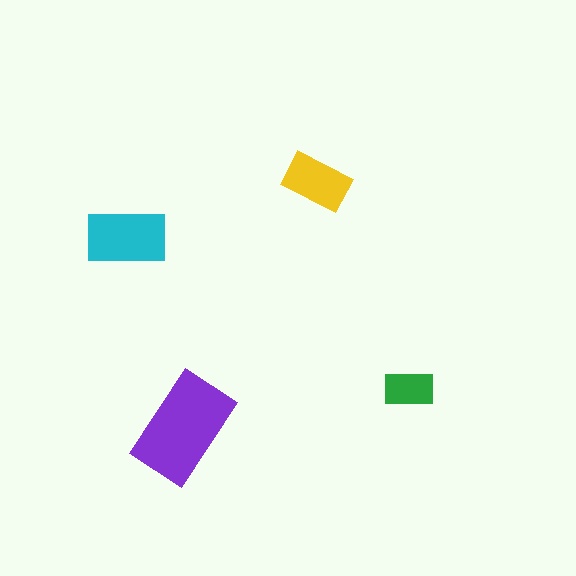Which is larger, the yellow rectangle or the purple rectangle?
The purple one.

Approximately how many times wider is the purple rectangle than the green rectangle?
About 2 times wider.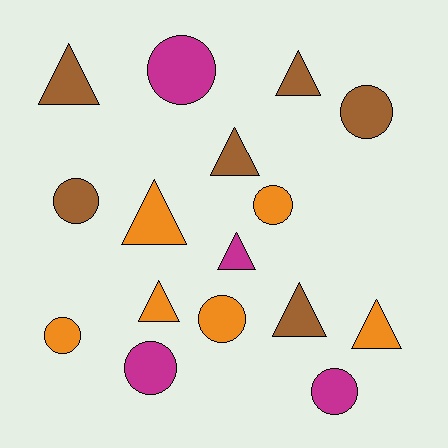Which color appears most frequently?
Brown, with 6 objects.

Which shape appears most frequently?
Triangle, with 8 objects.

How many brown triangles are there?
There are 4 brown triangles.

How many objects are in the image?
There are 16 objects.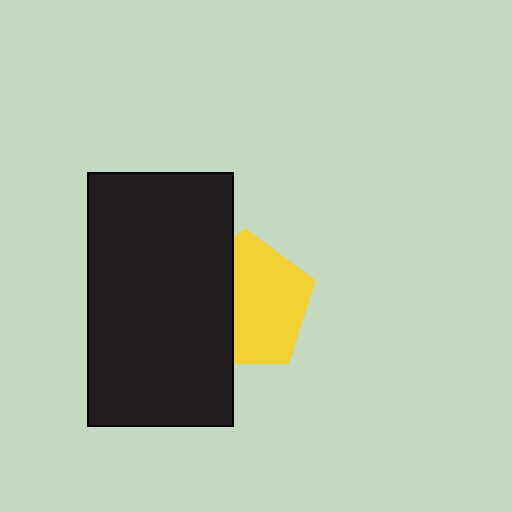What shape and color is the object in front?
The object in front is a black rectangle.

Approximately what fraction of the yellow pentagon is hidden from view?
Roughly 39% of the yellow pentagon is hidden behind the black rectangle.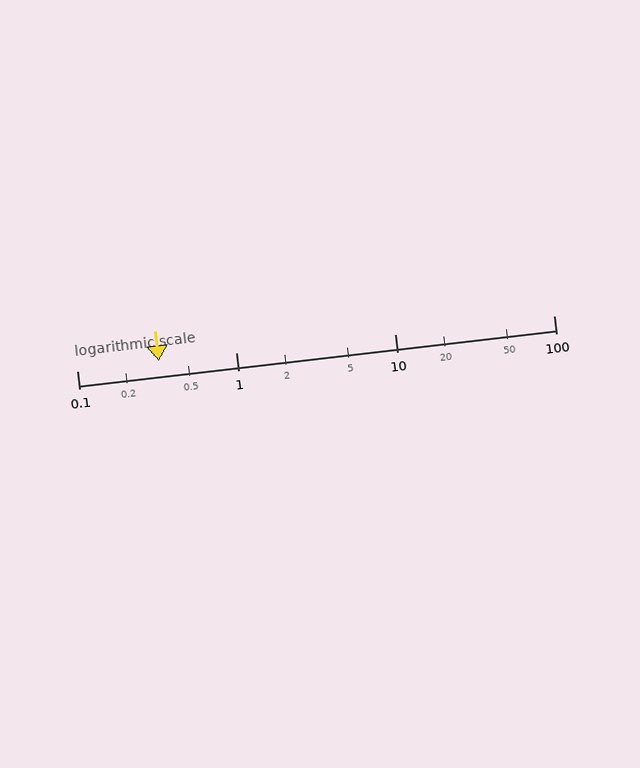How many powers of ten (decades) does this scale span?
The scale spans 3 decades, from 0.1 to 100.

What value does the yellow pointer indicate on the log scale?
The pointer indicates approximately 0.33.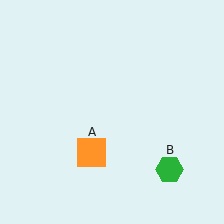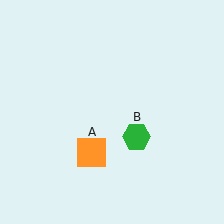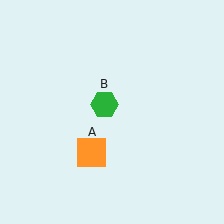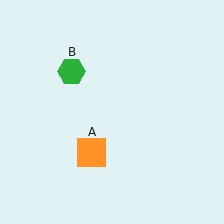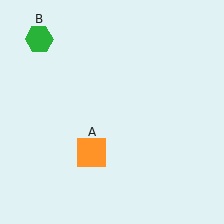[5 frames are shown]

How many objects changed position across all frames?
1 object changed position: green hexagon (object B).